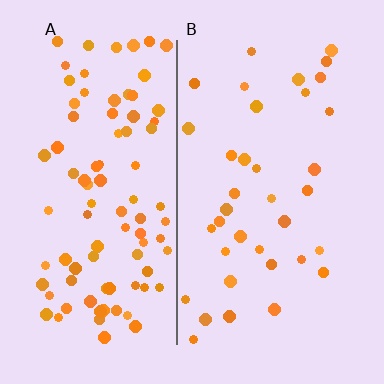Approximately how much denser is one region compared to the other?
Approximately 2.5× — region A over region B.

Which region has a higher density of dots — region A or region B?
A (the left).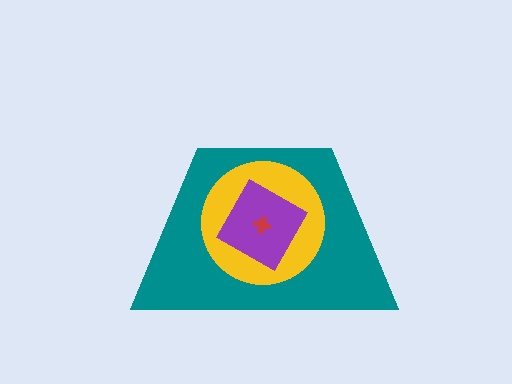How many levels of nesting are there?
4.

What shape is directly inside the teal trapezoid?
The yellow circle.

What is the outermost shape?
The teal trapezoid.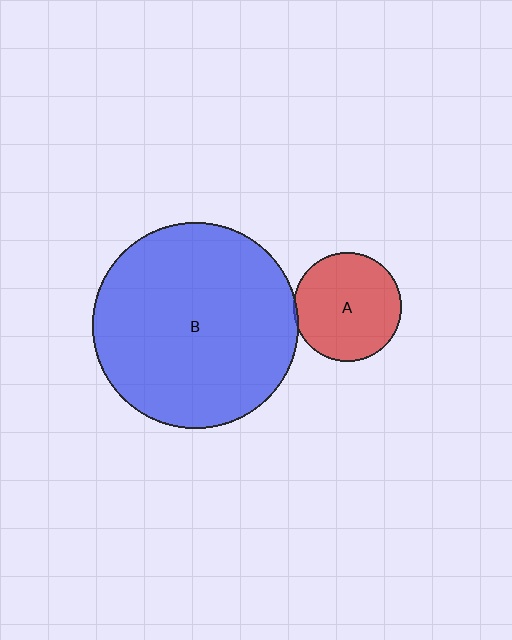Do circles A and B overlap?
Yes.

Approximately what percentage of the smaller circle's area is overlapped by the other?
Approximately 5%.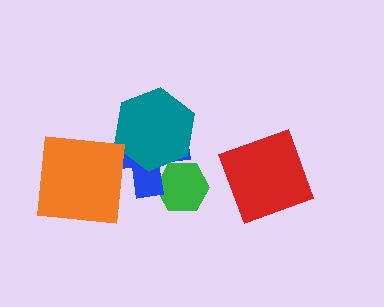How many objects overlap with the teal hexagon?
1 object overlaps with the teal hexagon.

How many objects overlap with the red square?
0 objects overlap with the red square.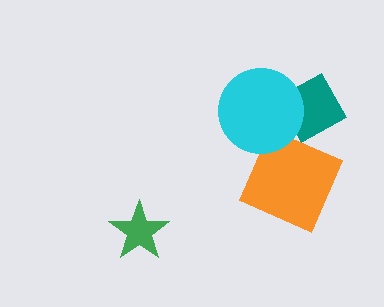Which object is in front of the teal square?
The cyan circle is in front of the teal square.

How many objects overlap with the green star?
0 objects overlap with the green star.